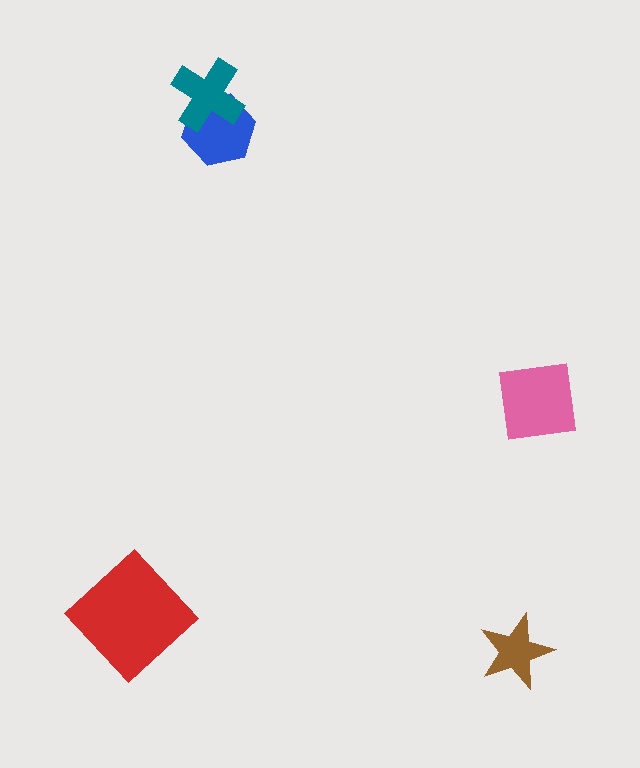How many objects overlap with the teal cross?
1 object overlaps with the teal cross.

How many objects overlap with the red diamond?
0 objects overlap with the red diamond.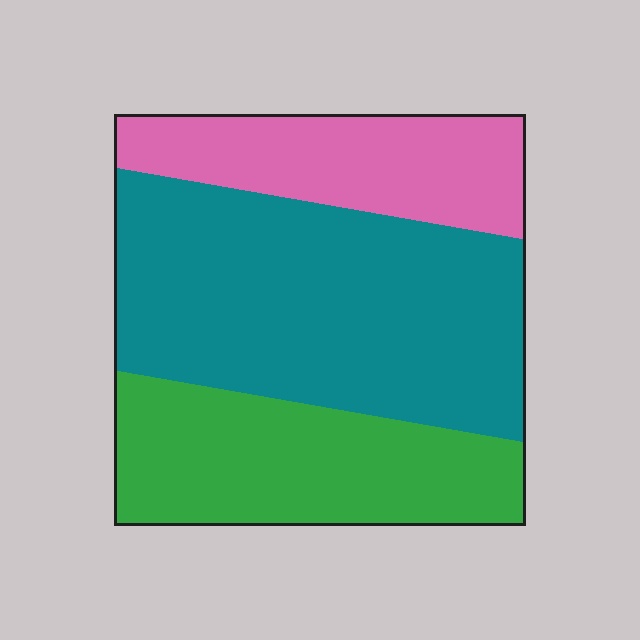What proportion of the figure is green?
Green covers roughly 30% of the figure.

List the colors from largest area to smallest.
From largest to smallest: teal, green, pink.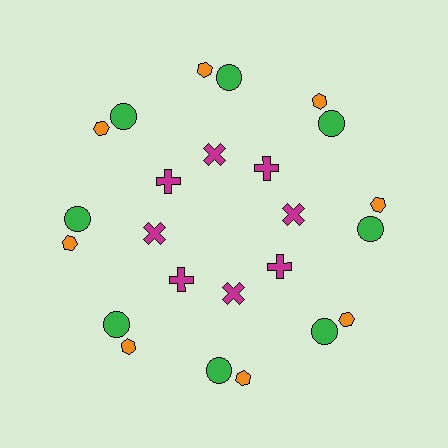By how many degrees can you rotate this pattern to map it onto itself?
The pattern maps onto itself every 45 degrees of rotation.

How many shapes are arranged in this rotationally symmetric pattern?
There are 24 shapes, arranged in 8 groups of 3.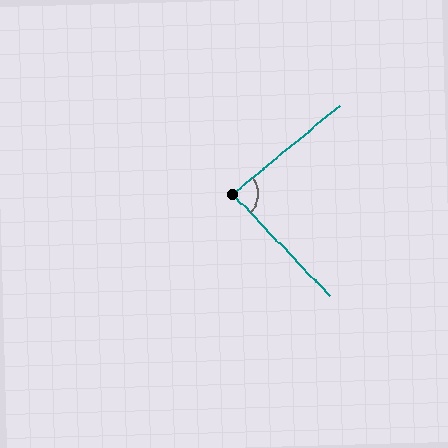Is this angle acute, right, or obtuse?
It is approximately a right angle.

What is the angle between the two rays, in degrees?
Approximately 86 degrees.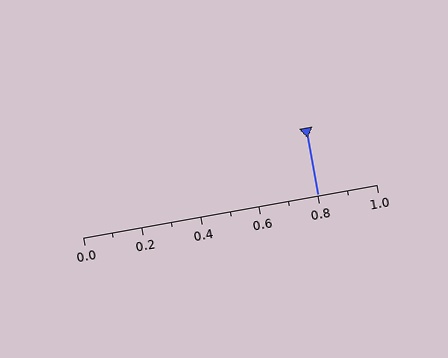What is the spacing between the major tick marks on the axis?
The major ticks are spaced 0.2 apart.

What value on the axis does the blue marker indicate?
The marker indicates approximately 0.8.